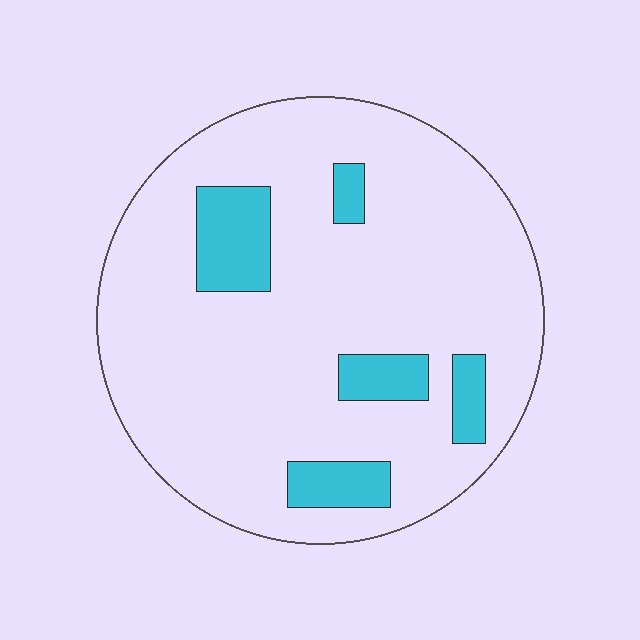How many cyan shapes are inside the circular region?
5.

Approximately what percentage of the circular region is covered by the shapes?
Approximately 15%.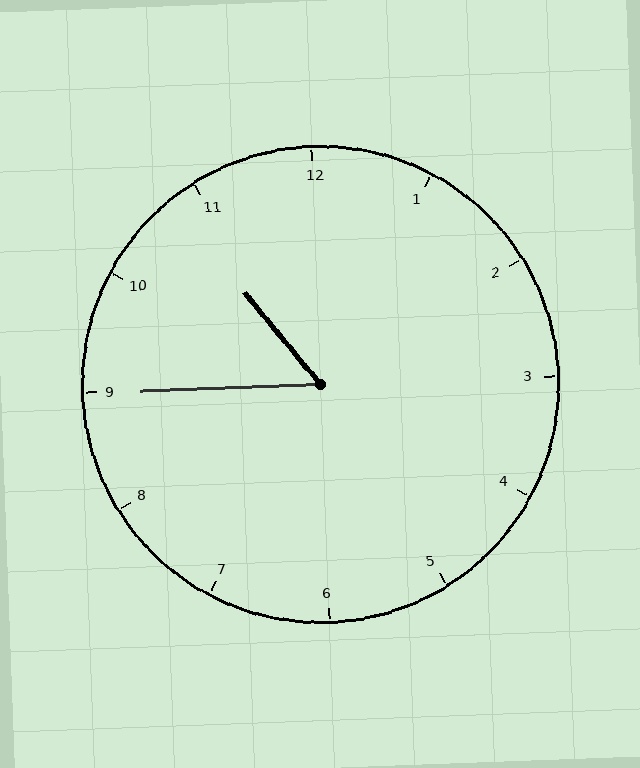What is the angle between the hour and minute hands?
Approximately 52 degrees.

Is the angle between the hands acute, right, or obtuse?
It is acute.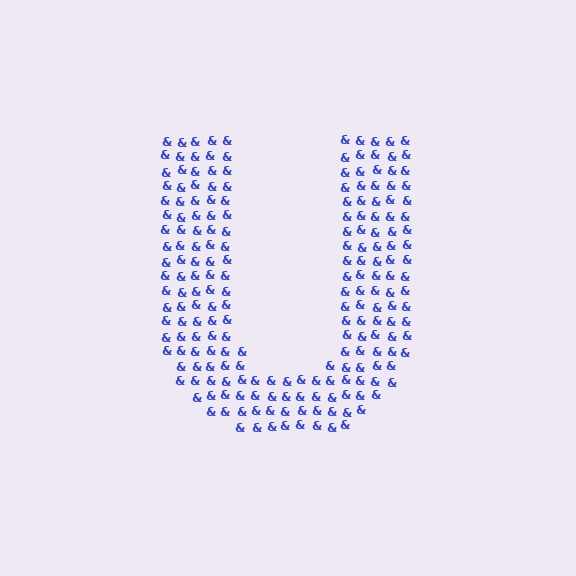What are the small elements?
The small elements are ampersands.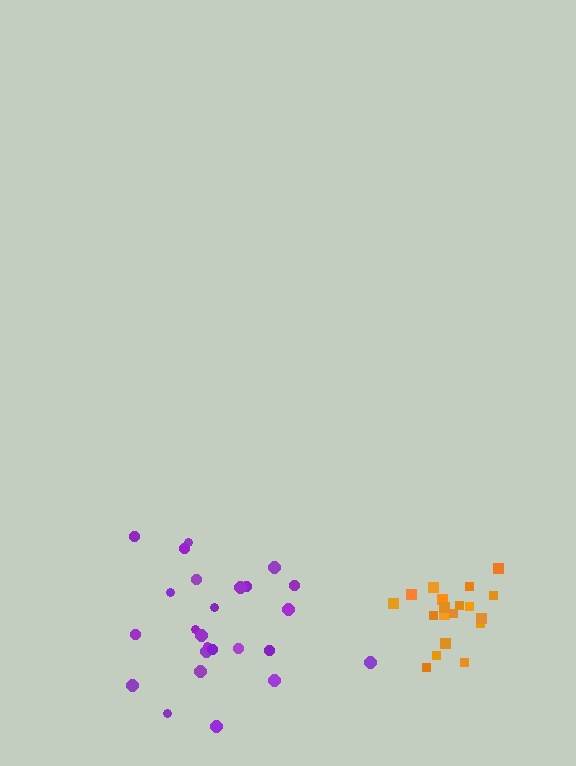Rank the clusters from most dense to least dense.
orange, purple.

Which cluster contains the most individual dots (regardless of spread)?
Purple (25).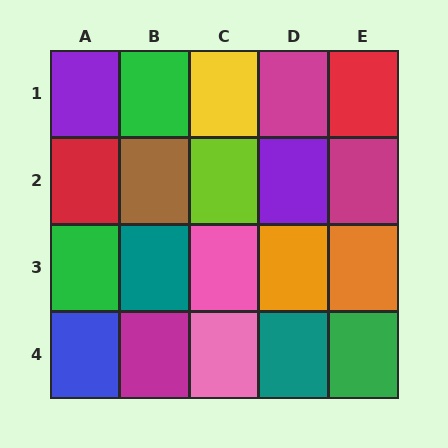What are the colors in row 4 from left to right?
Blue, magenta, pink, teal, green.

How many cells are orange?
2 cells are orange.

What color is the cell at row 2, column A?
Red.